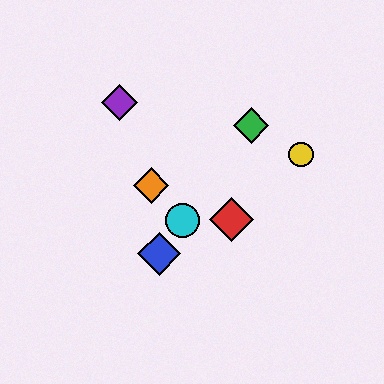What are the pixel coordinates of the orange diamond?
The orange diamond is at (151, 185).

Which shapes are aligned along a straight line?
The blue diamond, the green diamond, the cyan circle are aligned along a straight line.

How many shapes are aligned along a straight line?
3 shapes (the blue diamond, the green diamond, the cyan circle) are aligned along a straight line.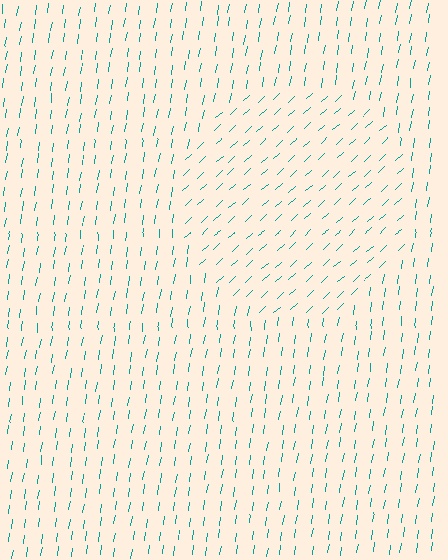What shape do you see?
I see a circle.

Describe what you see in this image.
The image is filled with small teal line segments. A circle region in the image has lines oriented differently from the surrounding lines, creating a visible texture boundary.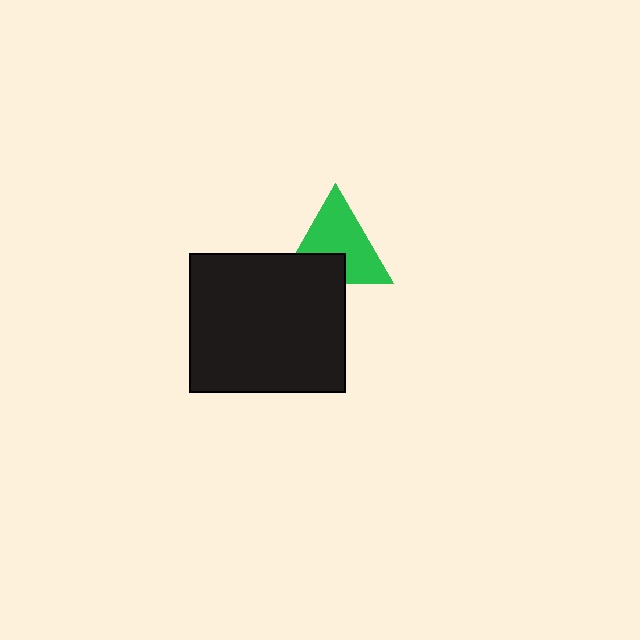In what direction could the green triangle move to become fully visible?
The green triangle could move up. That would shift it out from behind the black rectangle entirely.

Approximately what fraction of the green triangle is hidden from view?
Roughly 30% of the green triangle is hidden behind the black rectangle.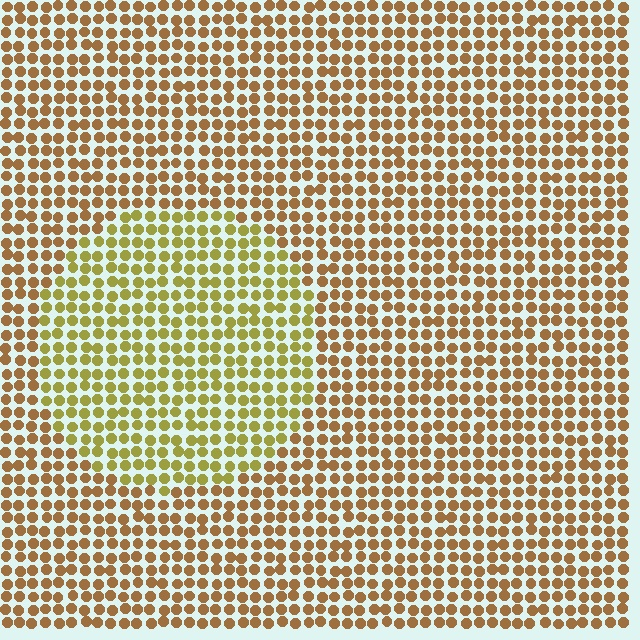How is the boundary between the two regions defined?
The boundary is defined purely by a slight shift in hue (about 31 degrees). Spacing, size, and orientation are identical on both sides.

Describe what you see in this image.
The image is filled with small brown elements in a uniform arrangement. A circle-shaped region is visible where the elements are tinted to a slightly different hue, forming a subtle color boundary.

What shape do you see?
I see a circle.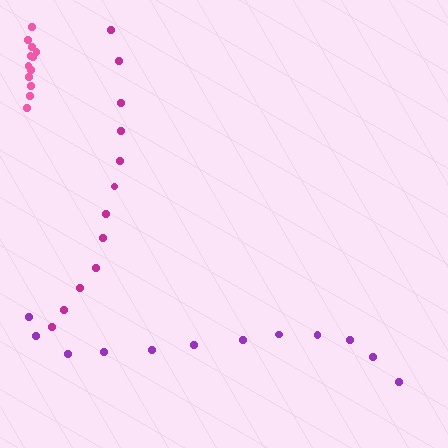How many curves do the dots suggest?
There are 3 distinct paths.